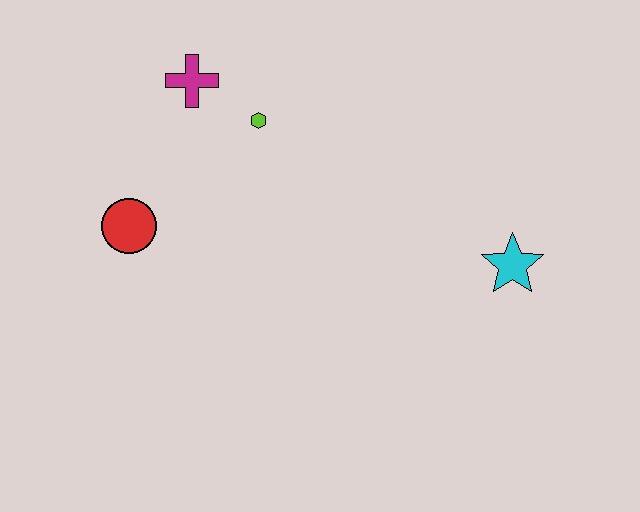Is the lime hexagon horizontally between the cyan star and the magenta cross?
Yes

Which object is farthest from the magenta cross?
The cyan star is farthest from the magenta cross.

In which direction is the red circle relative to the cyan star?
The red circle is to the left of the cyan star.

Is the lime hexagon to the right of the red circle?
Yes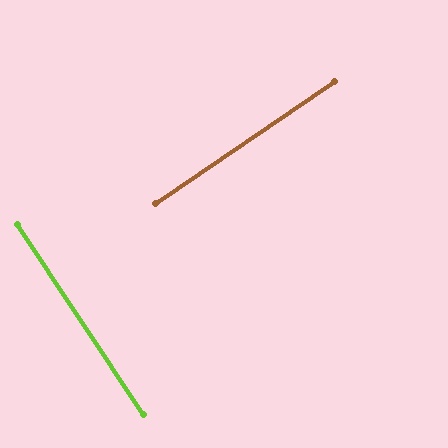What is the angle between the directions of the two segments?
Approximately 90 degrees.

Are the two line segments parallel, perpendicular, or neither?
Perpendicular — they meet at approximately 90°.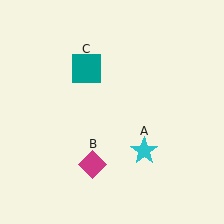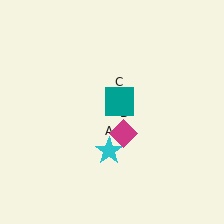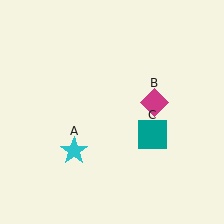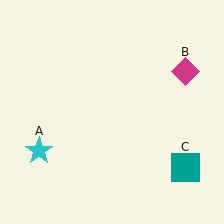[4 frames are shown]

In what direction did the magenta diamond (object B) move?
The magenta diamond (object B) moved up and to the right.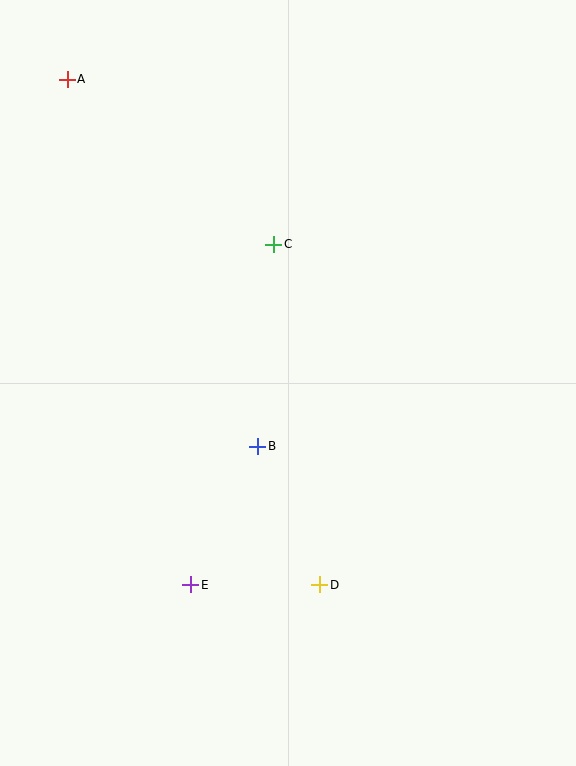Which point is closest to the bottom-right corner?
Point D is closest to the bottom-right corner.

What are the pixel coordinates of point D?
Point D is at (320, 585).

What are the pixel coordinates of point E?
Point E is at (191, 585).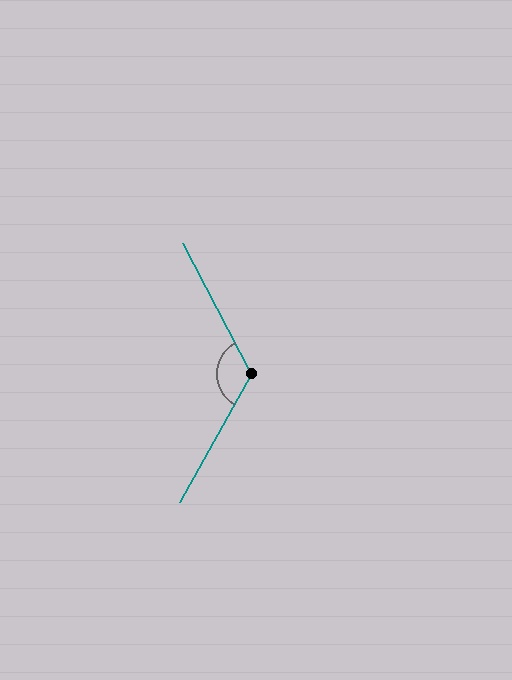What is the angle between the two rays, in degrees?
Approximately 123 degrees.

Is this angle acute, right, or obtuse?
It is obtuse.